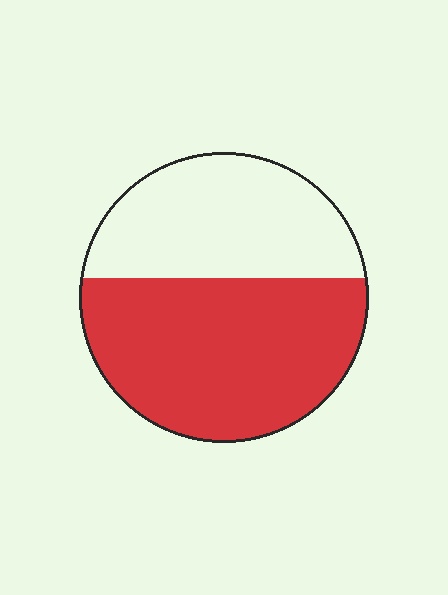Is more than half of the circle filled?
Yes.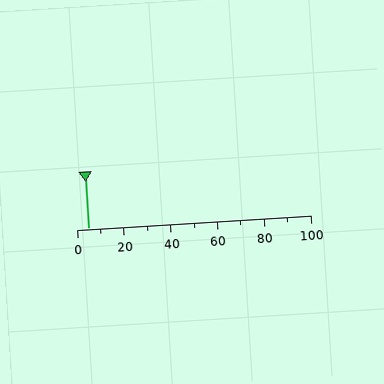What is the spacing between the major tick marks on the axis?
The major ticks are spaced 20 apart.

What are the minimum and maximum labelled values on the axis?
The axis runs from 0 to 100.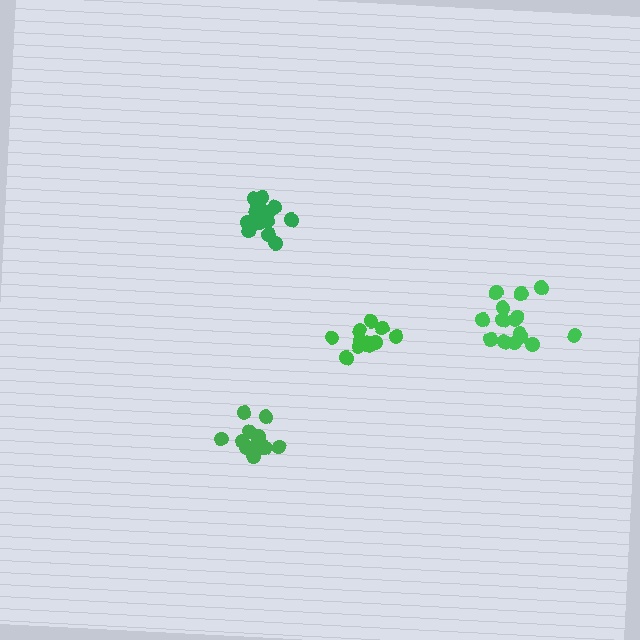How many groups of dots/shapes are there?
There are 4 groups.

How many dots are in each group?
Group 1: 15 dots, Group 2: 13 dots, Group 3: 15 dots, Group 4: 16 dots (59 total).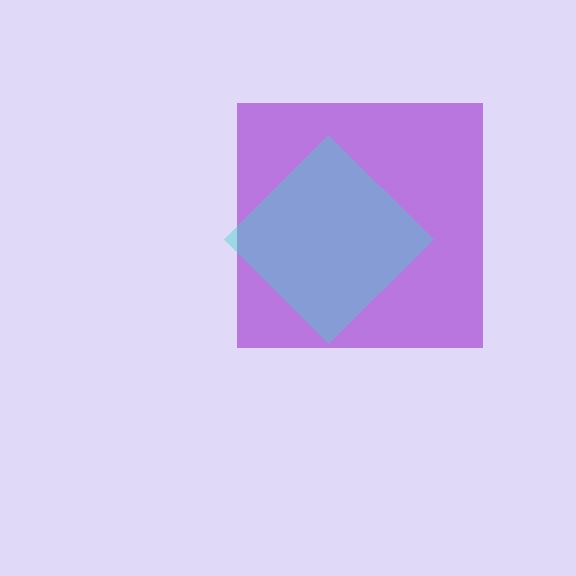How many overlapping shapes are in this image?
There are 2 overlapping shapes in the image.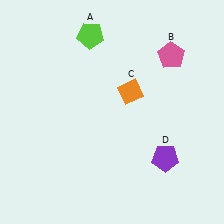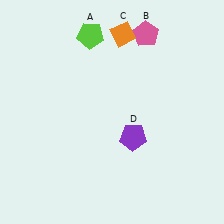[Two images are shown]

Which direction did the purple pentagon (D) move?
The purple pentagon (D) moved left.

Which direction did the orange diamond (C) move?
The orange diamond (C) moved up.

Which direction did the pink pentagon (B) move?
The pink pentagon (B) moved left.